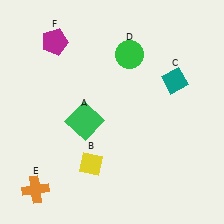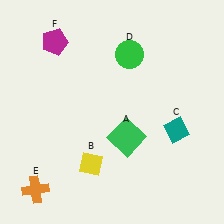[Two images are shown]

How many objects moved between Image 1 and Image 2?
2 objects moved between the two images.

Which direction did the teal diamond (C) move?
The teal diamond (C) moved down.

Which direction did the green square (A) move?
The green square (A) moved right.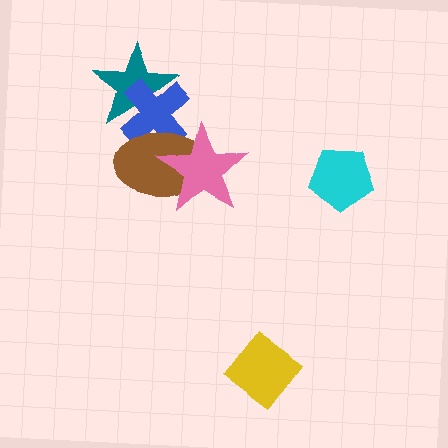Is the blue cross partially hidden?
Yes, it is partially covered by another shape.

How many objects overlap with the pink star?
2 objects overlap with the pink star.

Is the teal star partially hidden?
Yes, it is partially covered by another shape.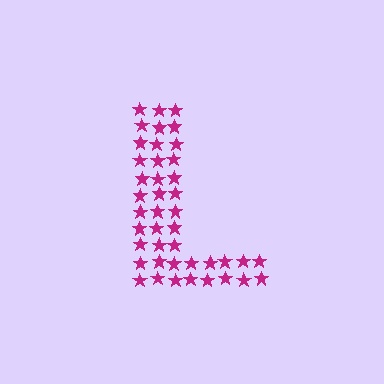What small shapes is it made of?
It is made of small stars.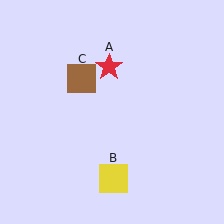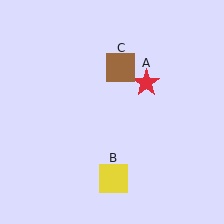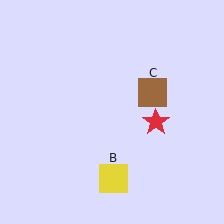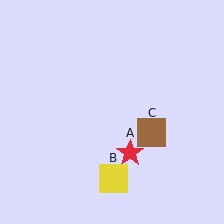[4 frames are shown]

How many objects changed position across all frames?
2 objects changed position: red star (object A), brown square (object C).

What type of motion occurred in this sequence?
The red star (object A), brown square (object C) rotated clockwise around the center of the scene.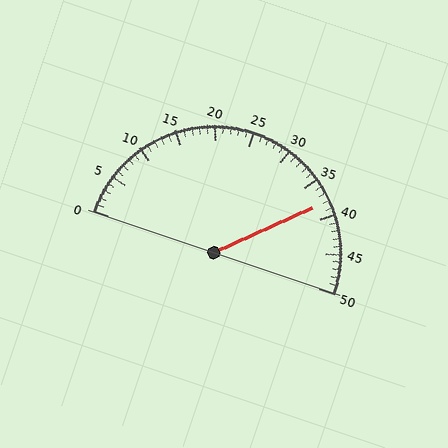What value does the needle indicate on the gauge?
The needle indicates approximately 38.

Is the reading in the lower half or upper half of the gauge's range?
The reading is in the upper half of the range (0 to 50).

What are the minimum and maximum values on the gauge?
The gauge ranges from 0 to 50.